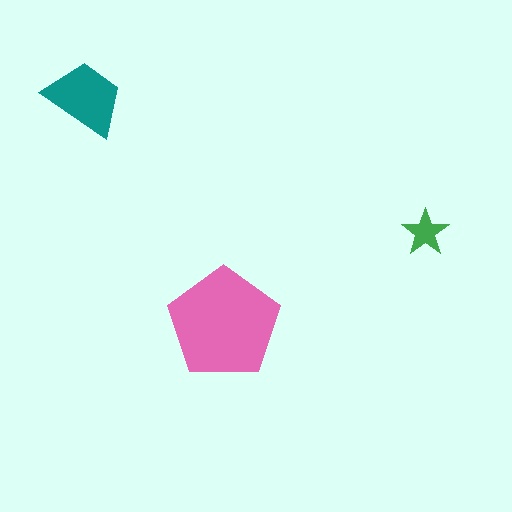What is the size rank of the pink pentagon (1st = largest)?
1st.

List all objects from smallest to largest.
The green star, the teal trapezoid, the pink pentagon.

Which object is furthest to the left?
The teal trapezoid is leftmost.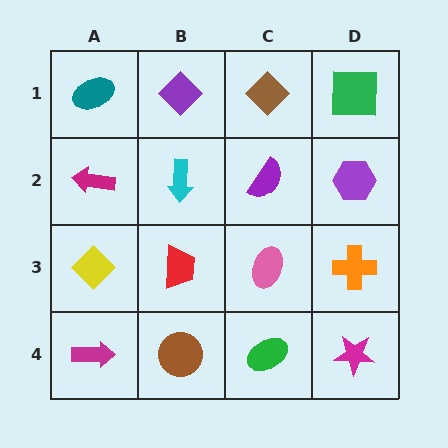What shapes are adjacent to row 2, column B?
A purple diamond (row 1, column B), a red trapezoid (row 3, column B), a magenta arrow (row 2, column A), a purple semicircle (row 2, column C).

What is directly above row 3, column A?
A magenta arrow.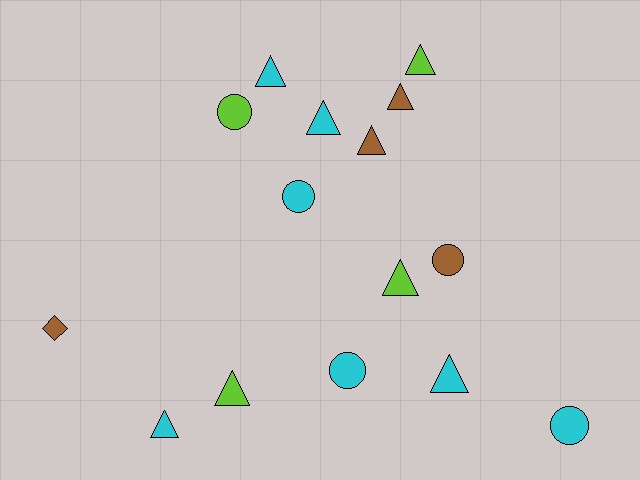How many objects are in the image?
There are 15 objects.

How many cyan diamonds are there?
There are no cyan diamonds.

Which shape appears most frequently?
Triangle, with 9 objects.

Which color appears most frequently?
Cyan, with 7 objects.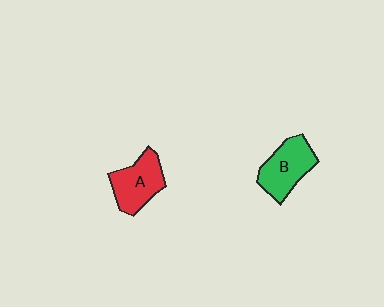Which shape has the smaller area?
Shape A (red).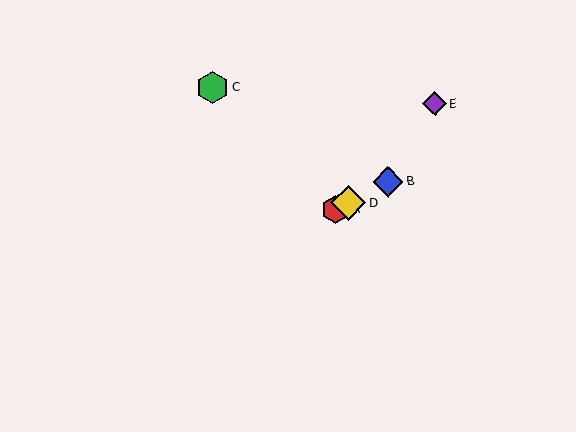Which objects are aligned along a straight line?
Objects A, B, D are aligned along a straight line.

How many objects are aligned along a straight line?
3 objects (A, B, D) are aligned along a straight line.